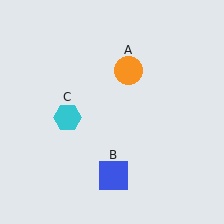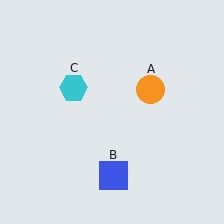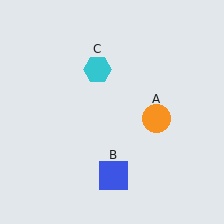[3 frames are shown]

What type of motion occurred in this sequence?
The orange circle (object A), cyan hexagon (object C) rotated clockwise around the center of the scene.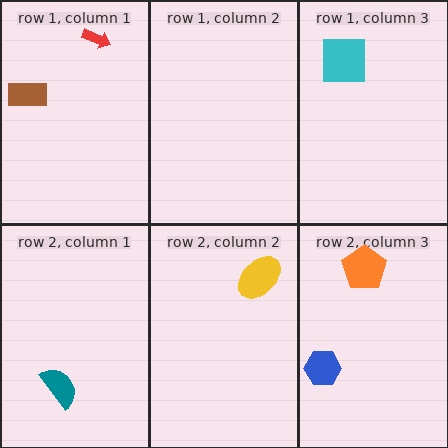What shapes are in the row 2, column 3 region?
The blue hexagon, the orange pentagon.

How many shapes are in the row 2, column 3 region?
2.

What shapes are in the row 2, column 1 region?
The teal semicircle.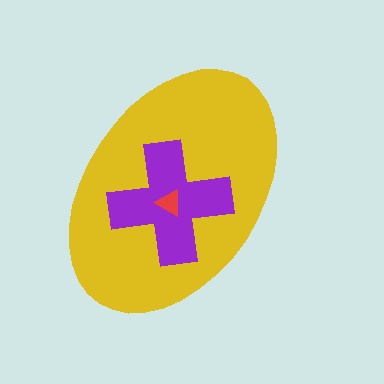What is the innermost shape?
The red triangle.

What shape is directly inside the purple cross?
The red triangle.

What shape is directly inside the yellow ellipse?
The purple cross.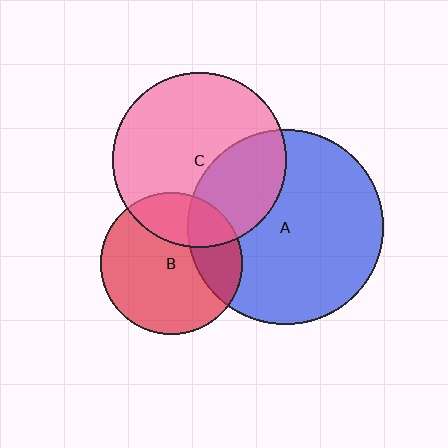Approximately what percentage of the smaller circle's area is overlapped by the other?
Approximately 35%.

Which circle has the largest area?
Circle A (blue).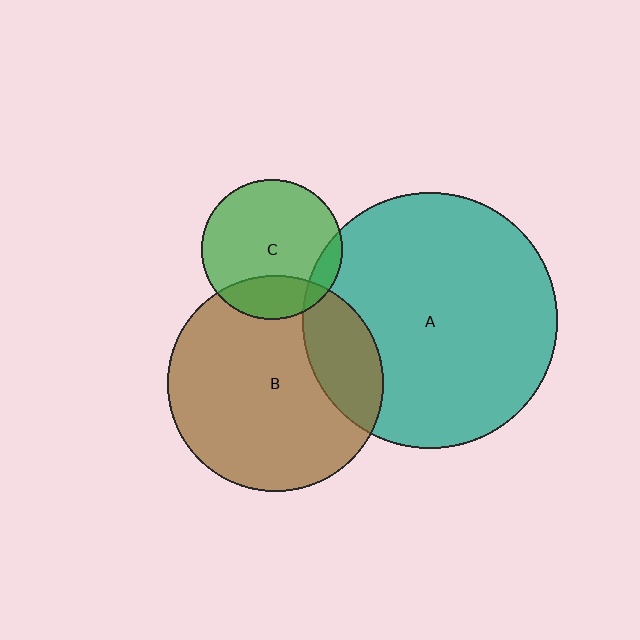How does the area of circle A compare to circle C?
Approximately 3.3 times.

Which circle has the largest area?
Circle A (teal).